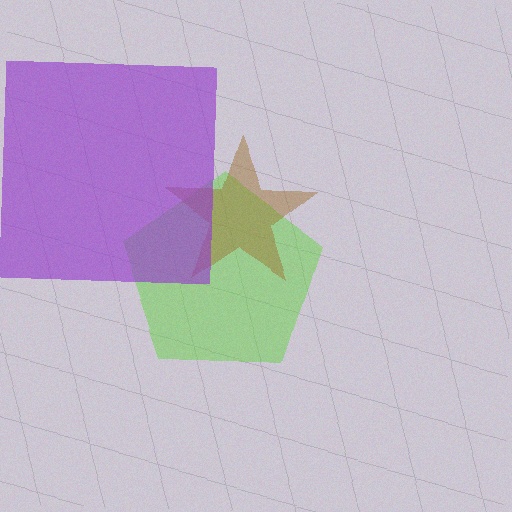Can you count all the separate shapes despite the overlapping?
Yes, there are 3 separate shapes.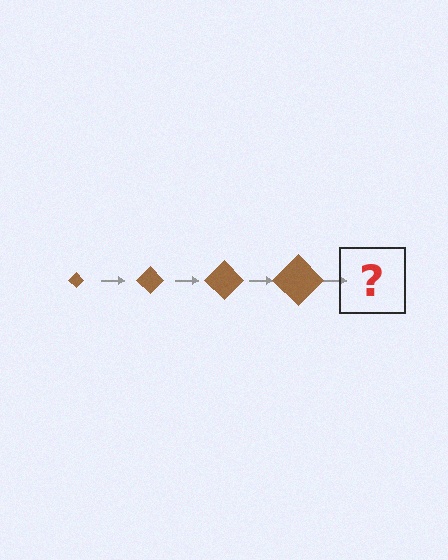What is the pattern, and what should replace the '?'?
The pattern is that the diamond gets progressively larger each step. The '?' should be a brown diamond, larger than the previous one.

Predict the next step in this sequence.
The next step is a brown diamond, larger than the previous one.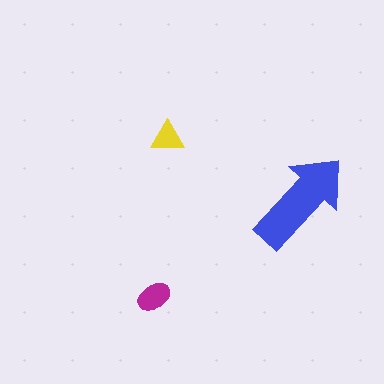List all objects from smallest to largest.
The yellow triangle, the magenta ellipse, the blue arrow.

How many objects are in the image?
There are 3 objects in the image.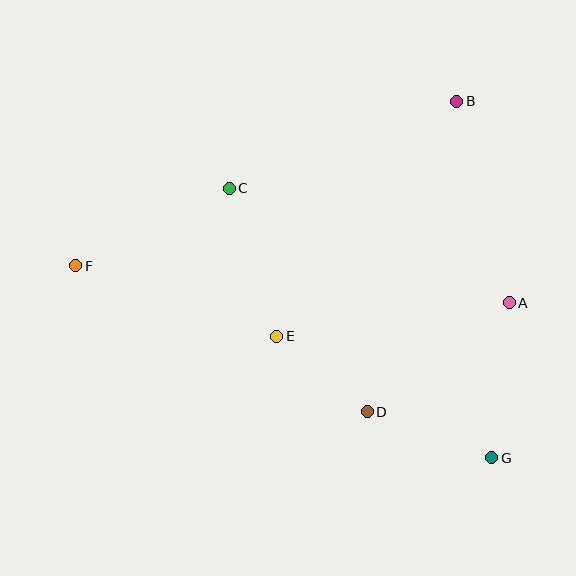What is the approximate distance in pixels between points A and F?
The distance between A and F is approximately 435 pixels.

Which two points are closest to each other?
Points D and E are closest to each other.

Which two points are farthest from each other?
Points F and G are farthest from each other.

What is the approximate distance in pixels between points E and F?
The distance between E and F is approximately 213 pixels.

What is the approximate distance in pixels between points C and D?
The distance between C and D is approximately 263 pixels.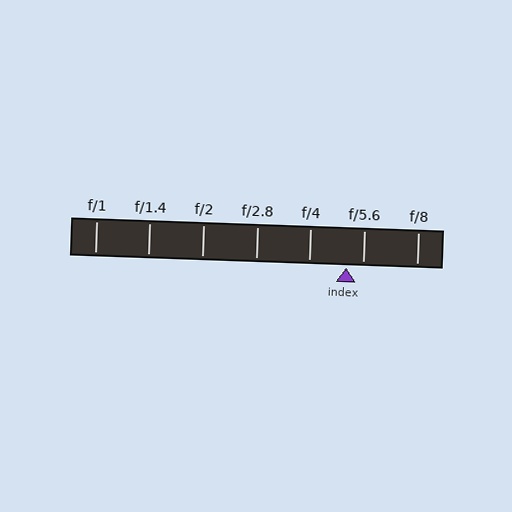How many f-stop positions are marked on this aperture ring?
There are 7 f-stop positions marked.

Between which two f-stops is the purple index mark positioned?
The index mark is between f/4 and f/5.6.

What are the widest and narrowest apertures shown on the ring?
The widest aperture shown is f/1 and the narrowest is f/8.